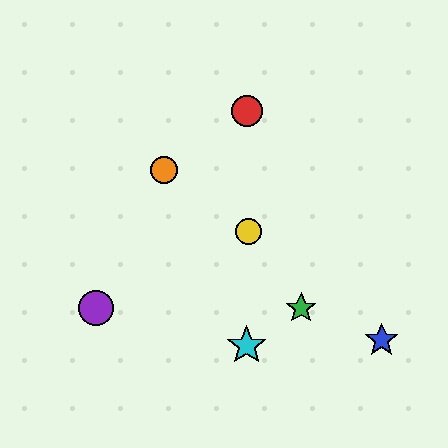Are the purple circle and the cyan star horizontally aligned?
No, the purple circle is at y≈308 and the cyan star is at y≈346.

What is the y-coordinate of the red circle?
The red circle is at y≈111.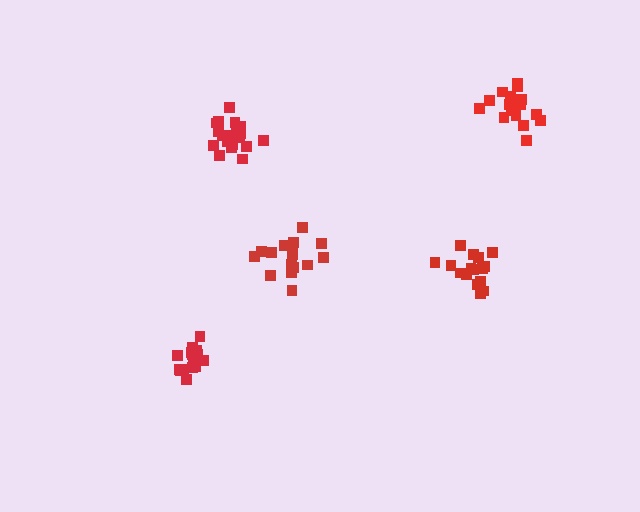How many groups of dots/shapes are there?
There are 5 groups.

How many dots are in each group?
Group 1: 16 dots, Group 2: 16 dots, Group 3: 21 dots, Group 4: 16 dots, Group 5: 15 dots (84 total).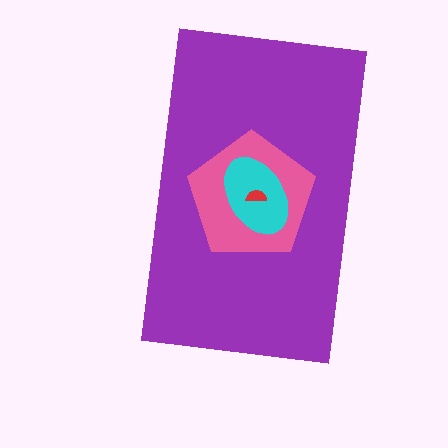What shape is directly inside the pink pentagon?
The cyan ellipse.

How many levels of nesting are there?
4.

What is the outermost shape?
The purple rectangle.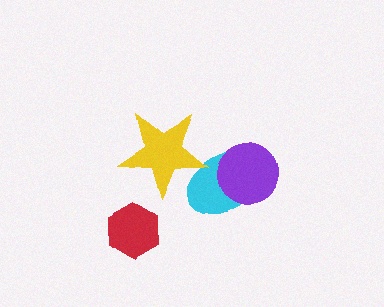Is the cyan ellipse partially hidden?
Yes, it is partially covered by another shape.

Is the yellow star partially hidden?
No, no other shape covers it.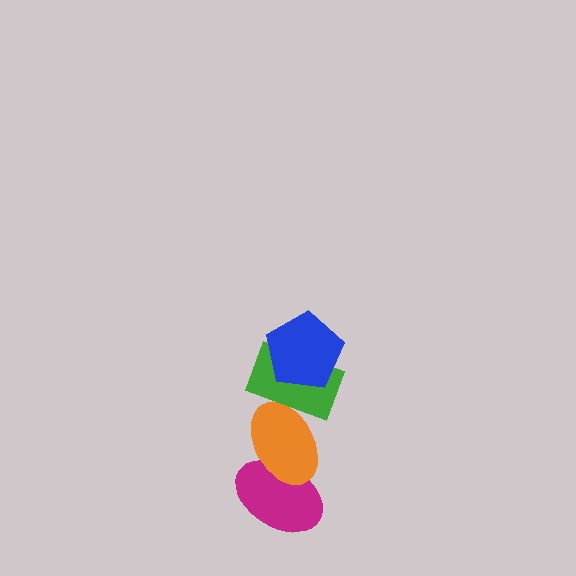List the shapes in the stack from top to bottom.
From top to bottom: the blue pentagon, the green rectangle, the orange ellipse, the magenta ellipse.